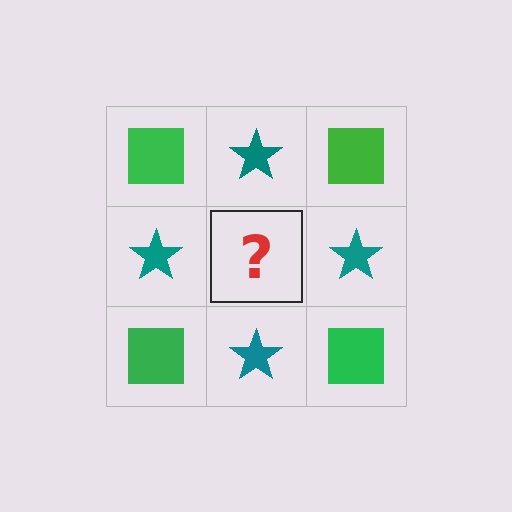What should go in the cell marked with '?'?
The missing cell should contain a green square.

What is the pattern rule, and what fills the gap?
The rule is that it alternates green square and teal star in a checkerboard pattern. The gap should be filled with a green square.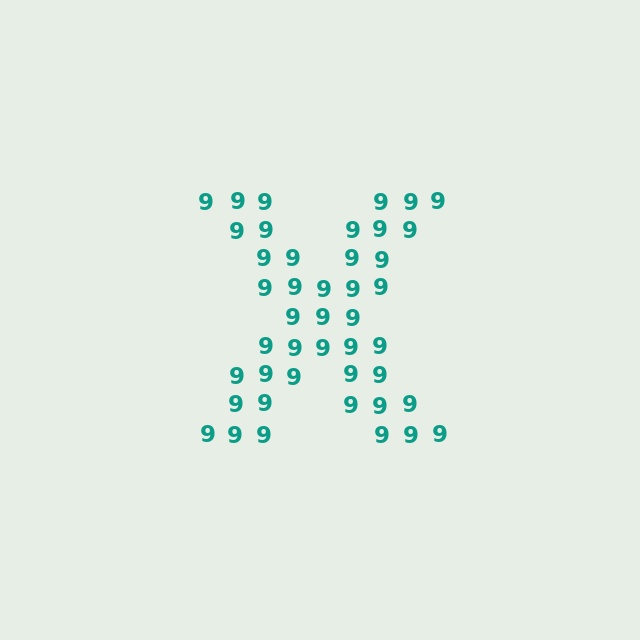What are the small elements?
The small elements are digit 9's.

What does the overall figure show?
The overall figure shows the letter X.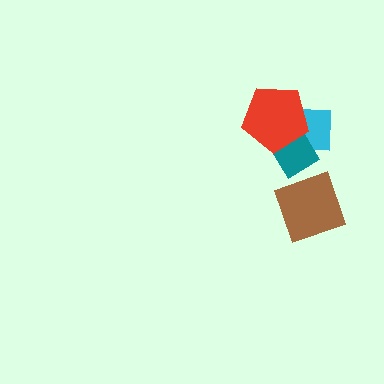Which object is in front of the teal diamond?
The red pentagon is in front of the teal diamond.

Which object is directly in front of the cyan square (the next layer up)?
The teal diamond is directly in front of the cyan square.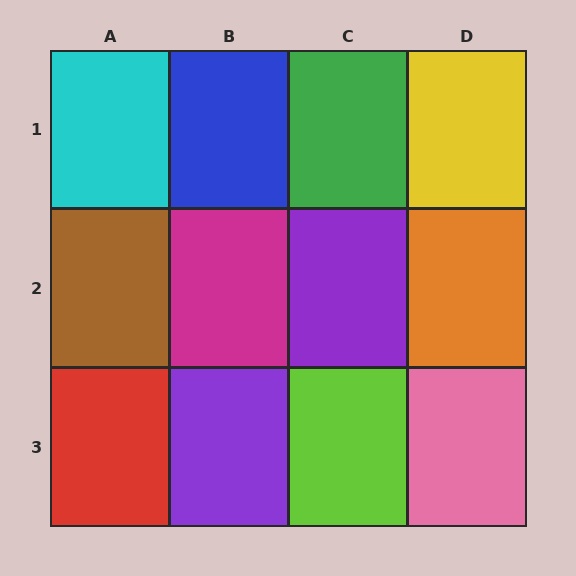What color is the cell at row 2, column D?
Orange.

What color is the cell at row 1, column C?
Green.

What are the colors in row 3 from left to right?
Red, purple, lime, pink.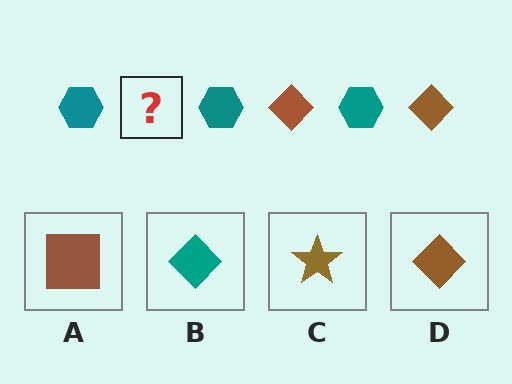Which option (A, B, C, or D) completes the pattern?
D.